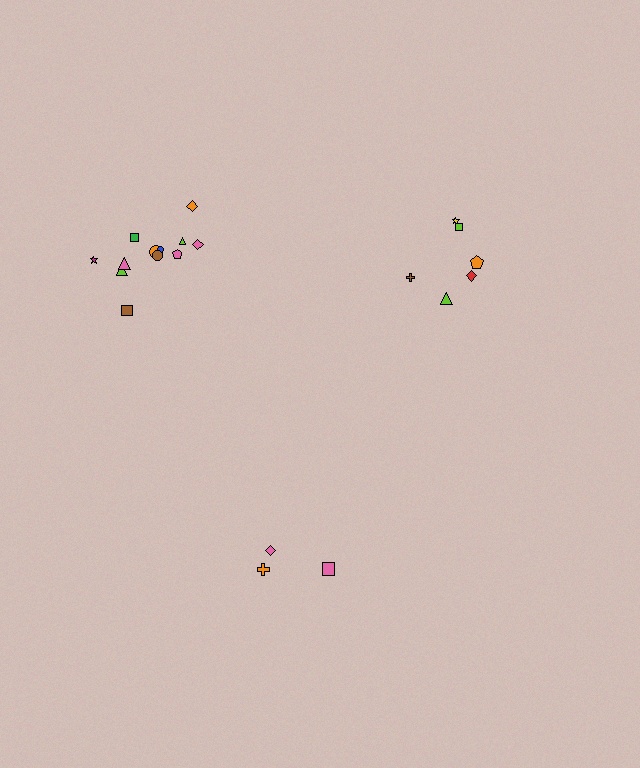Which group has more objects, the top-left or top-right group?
The top-left group.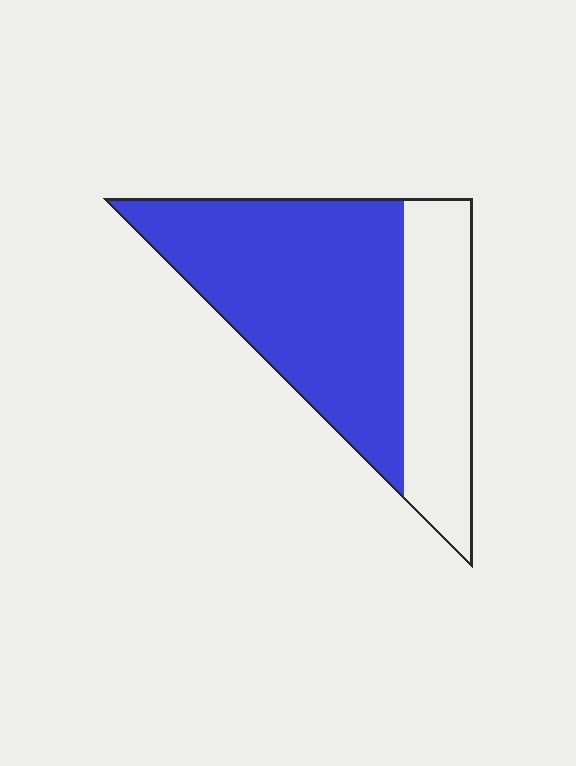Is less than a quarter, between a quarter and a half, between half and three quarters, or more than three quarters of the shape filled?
Between half and three quarters.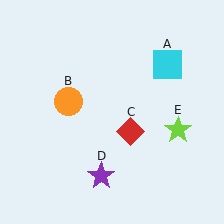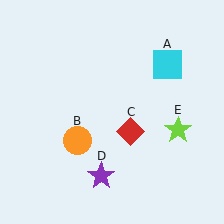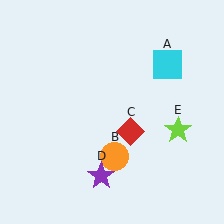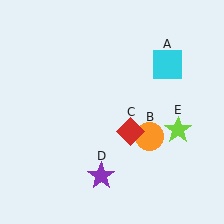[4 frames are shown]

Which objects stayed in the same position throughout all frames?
Cyan square (object A) and red diamond (object C) and purple star (object D) and lime star (object E) remained stationary.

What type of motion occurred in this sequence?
The orange circle (object B) rotated counterclockwise around the center of the scene.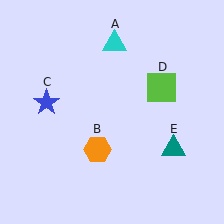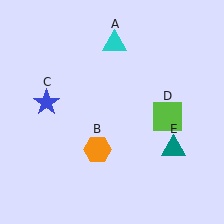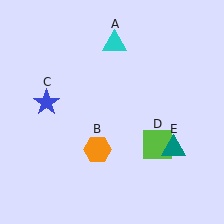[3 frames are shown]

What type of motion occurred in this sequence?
The lime square (object D) rotated clockwise around the center of the scene.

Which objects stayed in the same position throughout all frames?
Cyan triangle (object A) and orange hexagon (object B) and blue star (object C) and teal triangle (object E) remained stationary.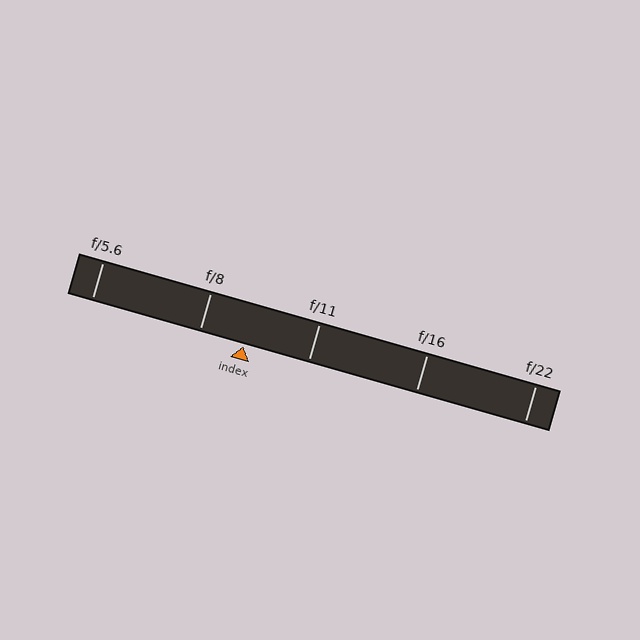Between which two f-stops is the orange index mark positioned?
The index mark is between f/8 and f/11.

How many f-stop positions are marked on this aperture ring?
There are 5 f-stop positions marked.